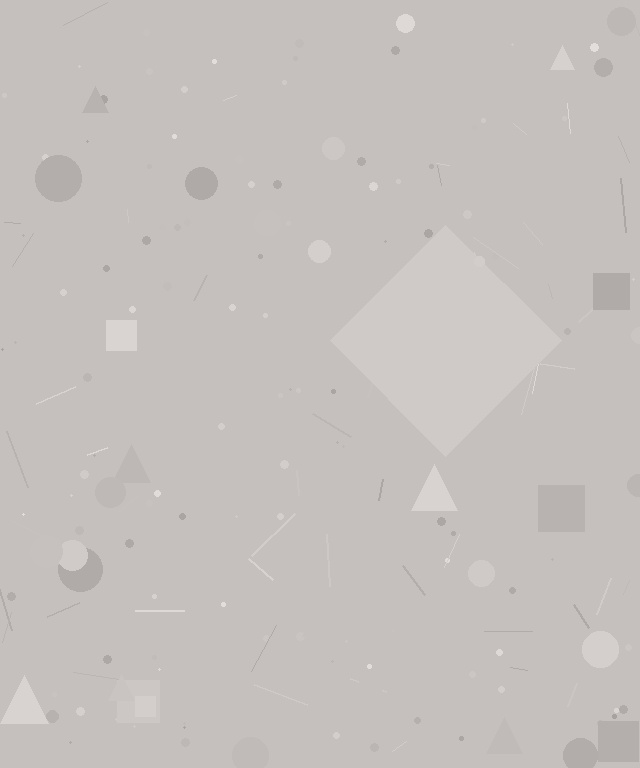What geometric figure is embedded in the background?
A diamond is embedded in the background.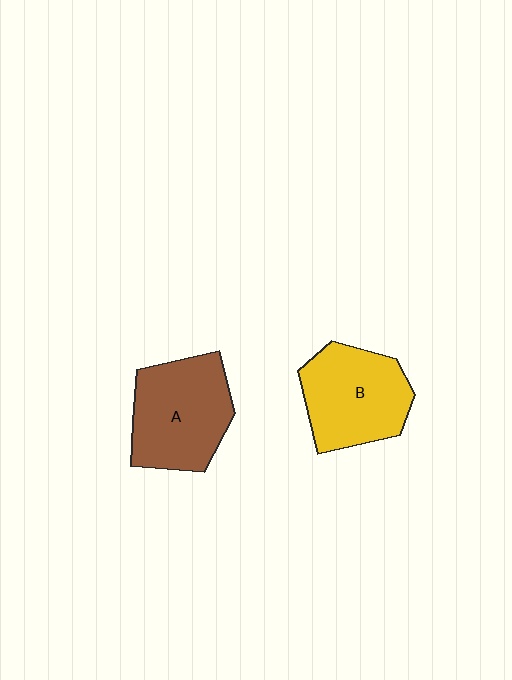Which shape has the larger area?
Shape A (brown).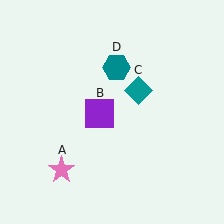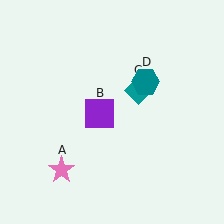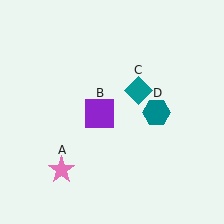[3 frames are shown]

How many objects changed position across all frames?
1 object changed position: teal hexagon (object D).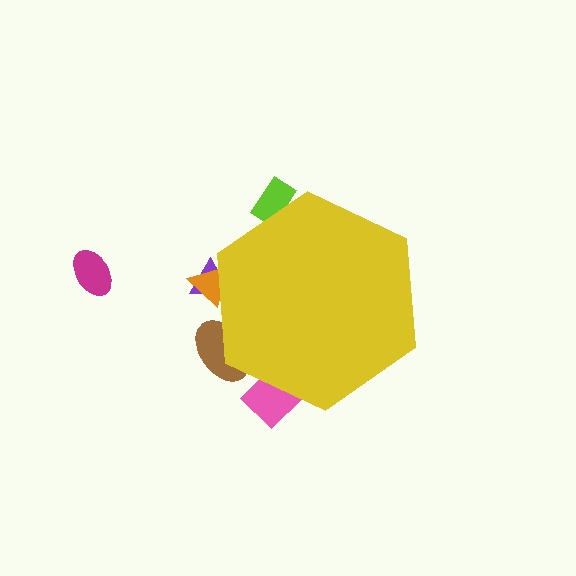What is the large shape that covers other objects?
A yellow hexagon.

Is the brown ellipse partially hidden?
Yes, the brown ellipse is partially hidden behind the yellow hexagon.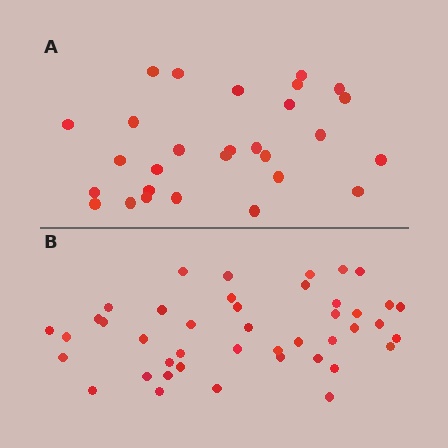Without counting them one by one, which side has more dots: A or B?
Region B (the bottom region) has more dots.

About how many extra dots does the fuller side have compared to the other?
Region B has approximately 15 more dots than region A.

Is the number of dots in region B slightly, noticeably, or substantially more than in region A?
Region B has substantially more. The ratio is roughly 1.5 to 1.